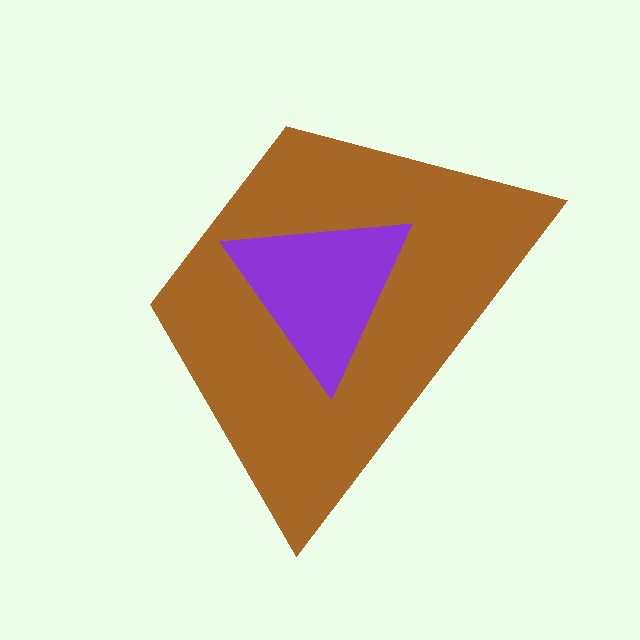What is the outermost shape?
The brown trapezoid.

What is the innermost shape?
The purple triangle.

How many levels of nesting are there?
2.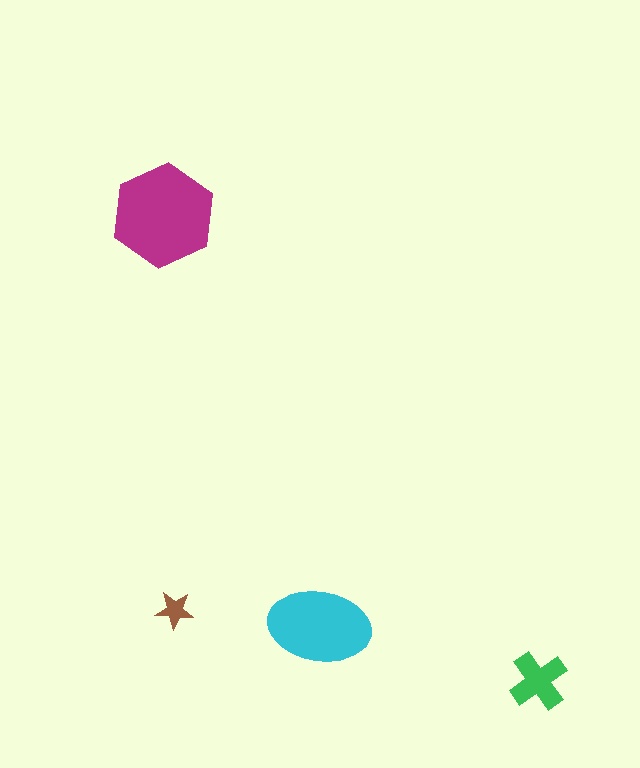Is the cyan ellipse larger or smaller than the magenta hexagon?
Smaller.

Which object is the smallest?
The brown star.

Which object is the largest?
The magenta hexagon.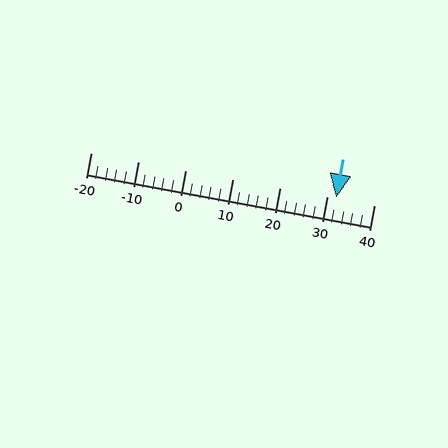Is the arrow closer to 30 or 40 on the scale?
The arrow is closer to 30.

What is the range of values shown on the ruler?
The ruler shows values from -20 to 40.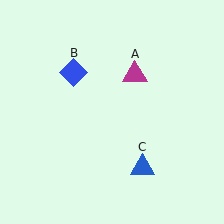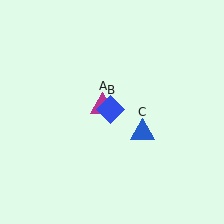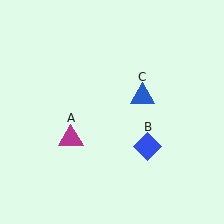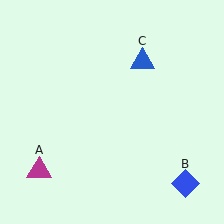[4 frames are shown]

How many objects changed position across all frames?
3 objects changed position: magenta triangle (object A), blue diamond (object B), blue triangle (object C).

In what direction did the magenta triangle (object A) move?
The magenta triangle (object A) moved down and to the left.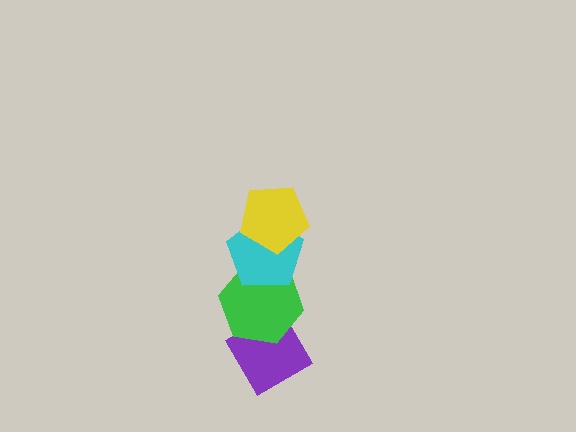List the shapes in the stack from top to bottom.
From top to bottom: the yellow pentagon, the cyan pentagon, the green hexagon, the purple diamond.